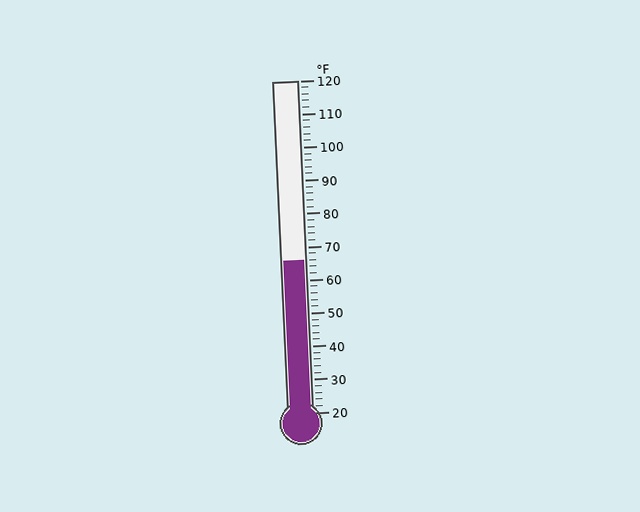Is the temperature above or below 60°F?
The temperature is above 60°F.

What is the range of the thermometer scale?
The thermometer scale ranges from 20°F to 120°F.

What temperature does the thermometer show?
The thermometer shows approximately 66°F.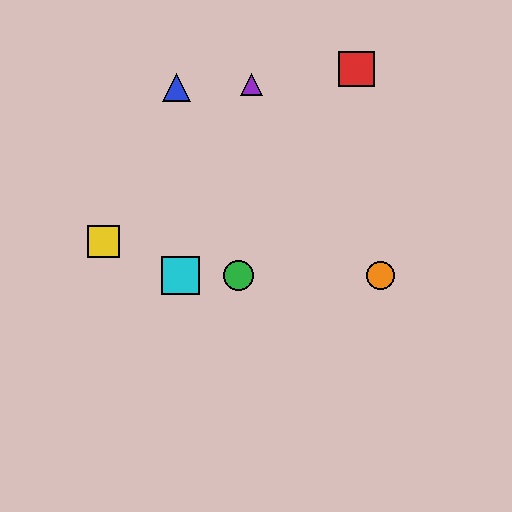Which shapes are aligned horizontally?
The green circle, the orange circle, the cyan square are aligned horizontally.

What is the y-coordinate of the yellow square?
The yellow square is at y≈242.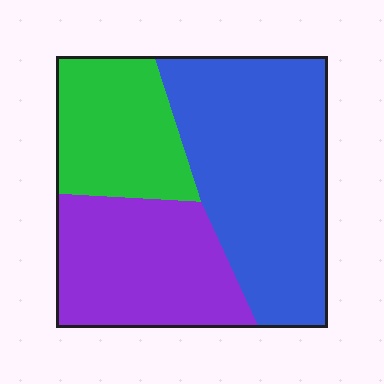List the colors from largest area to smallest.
From largest to smallest: blue, purple, green.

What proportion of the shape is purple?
Purple covers roughly 30% of the shape.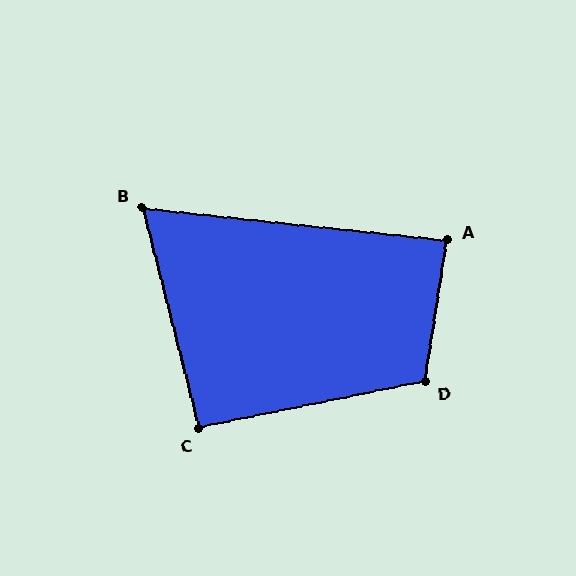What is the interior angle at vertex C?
Approximately 93 degrees (approximately right).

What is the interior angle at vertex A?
Approximately 87 degrees (approximately right).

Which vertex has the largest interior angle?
D, at approximately 110 degrees.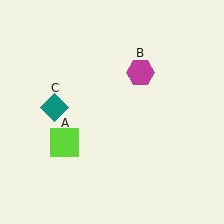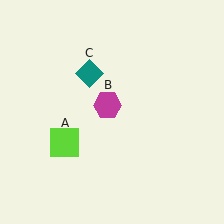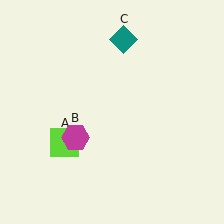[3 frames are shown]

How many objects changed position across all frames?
2 objects changed position: magenta hexagon (object B), teal diamond (object C).